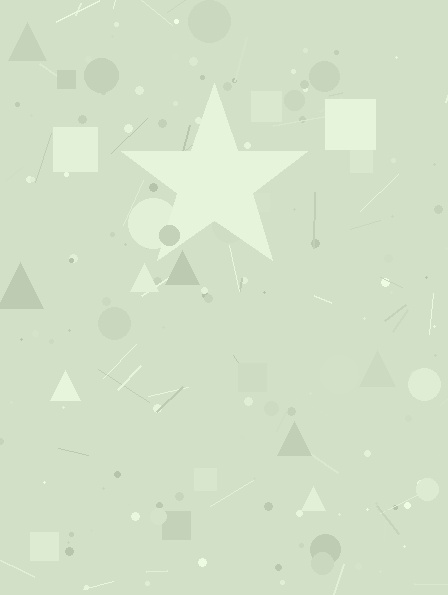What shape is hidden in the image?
A star is hidden in the image.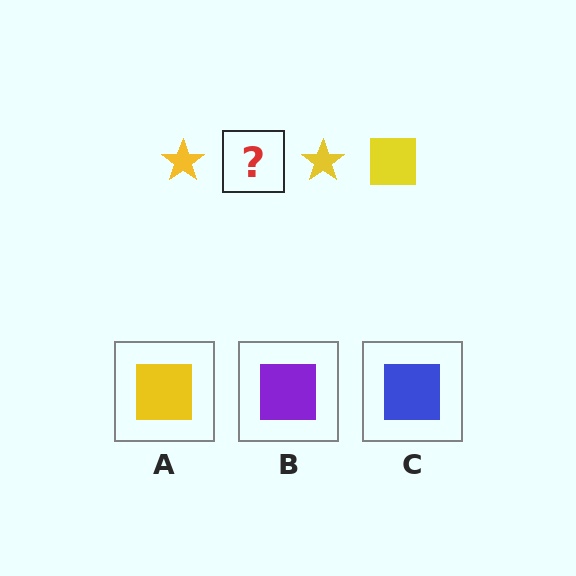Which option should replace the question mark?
Option A.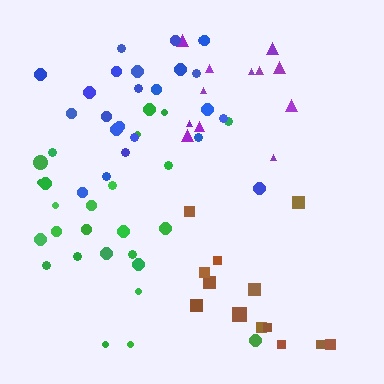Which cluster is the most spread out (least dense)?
Brown.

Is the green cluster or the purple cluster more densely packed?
Green.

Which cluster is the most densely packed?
Blue.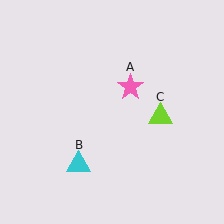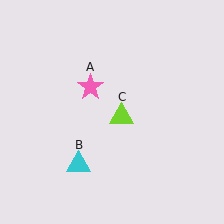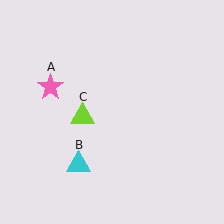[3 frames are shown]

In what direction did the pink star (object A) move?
The pink star (object A) moved left.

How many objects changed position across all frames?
2 objects changed position: pink star (object A), lime triangle (object C).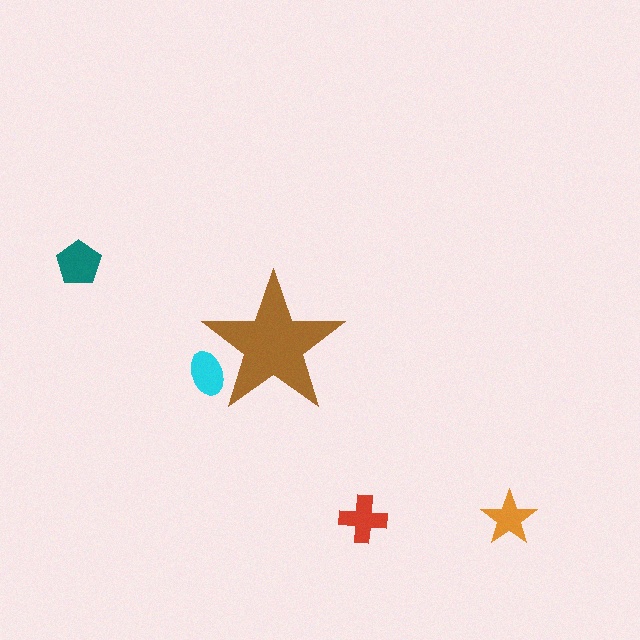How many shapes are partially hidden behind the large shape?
1 shape is partially hidden.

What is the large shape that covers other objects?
A brown star.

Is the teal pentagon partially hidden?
No, the teal pentagon is fully visible.